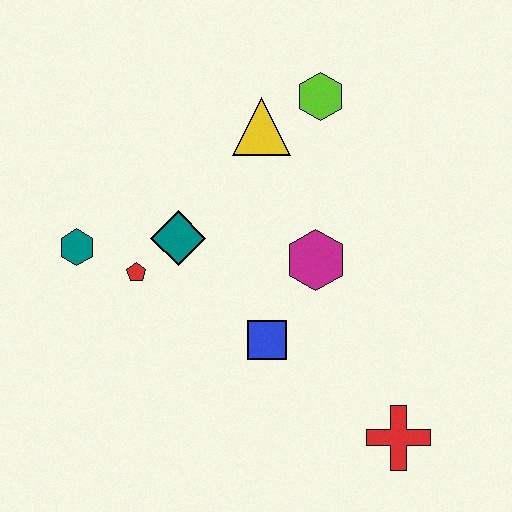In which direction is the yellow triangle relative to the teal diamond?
The yellow triangle is above the teal diamond.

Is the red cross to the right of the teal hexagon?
Yes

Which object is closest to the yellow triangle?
The lime hexagon is closest to the yellow triangle.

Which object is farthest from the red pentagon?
The red cross is farthest from the red pentagon.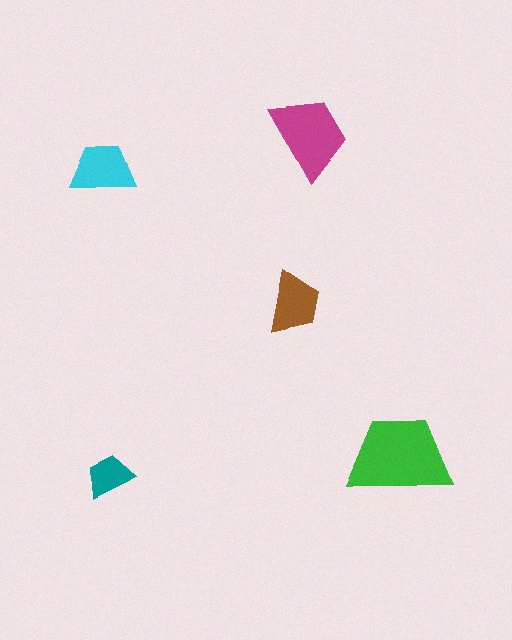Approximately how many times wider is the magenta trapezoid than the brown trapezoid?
About 1.5 times wider.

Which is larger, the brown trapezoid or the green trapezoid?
The green one.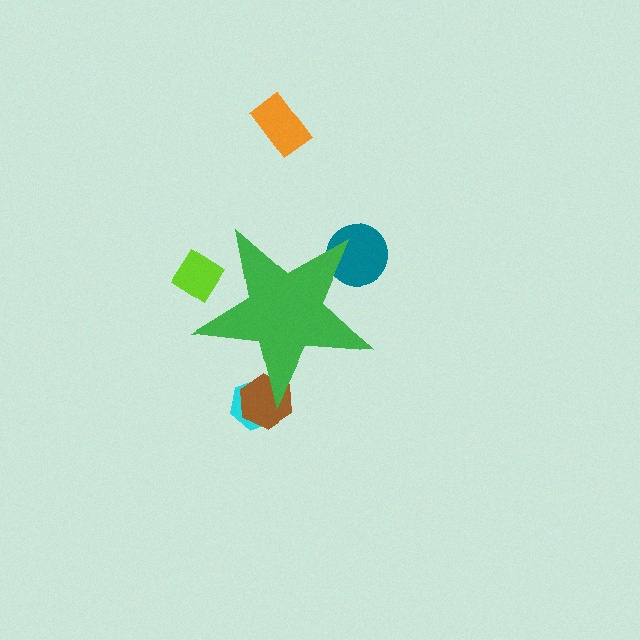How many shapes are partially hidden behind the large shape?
4 shapes are partially hidden.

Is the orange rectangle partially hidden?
No, the orange rectangle is fully visible.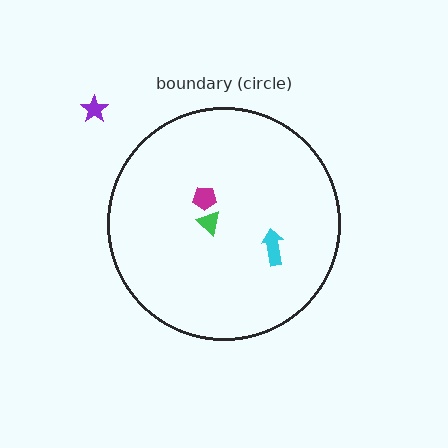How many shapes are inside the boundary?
3 inside, 1 outside.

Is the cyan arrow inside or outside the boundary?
Inside.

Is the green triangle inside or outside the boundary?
Inside.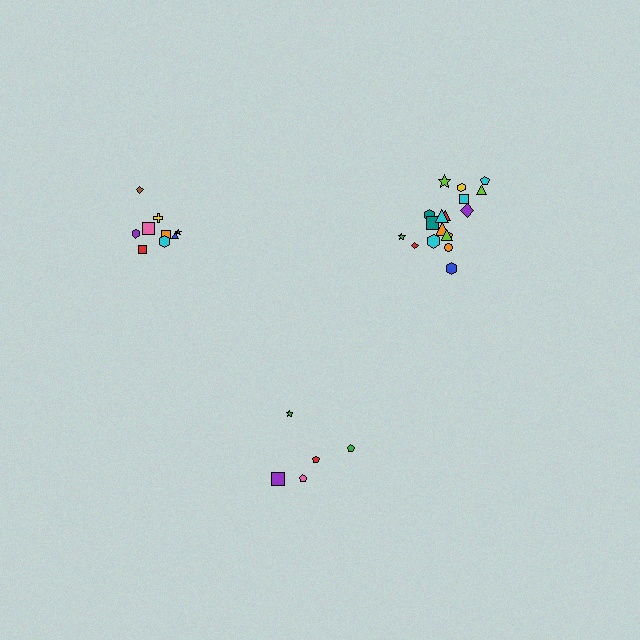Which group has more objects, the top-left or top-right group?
The top-right group.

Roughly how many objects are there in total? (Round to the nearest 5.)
Roughly 35 objects in total.